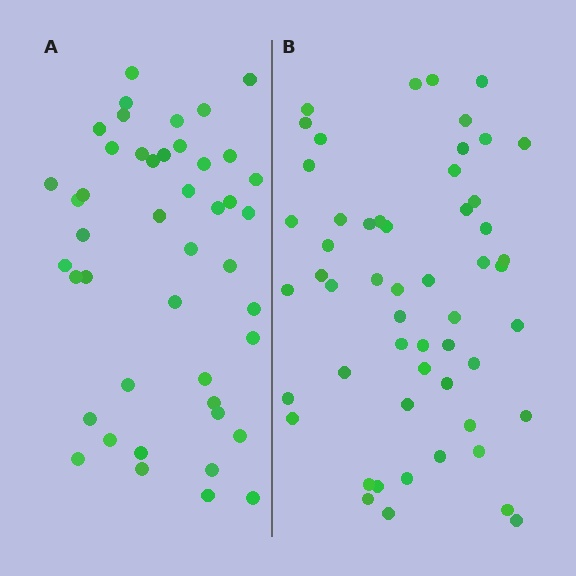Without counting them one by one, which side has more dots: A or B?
Region B (the right region) has more dots.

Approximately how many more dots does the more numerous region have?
Region B has roughly 8 or so more dots than region A.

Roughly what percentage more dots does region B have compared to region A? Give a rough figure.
About 20% more.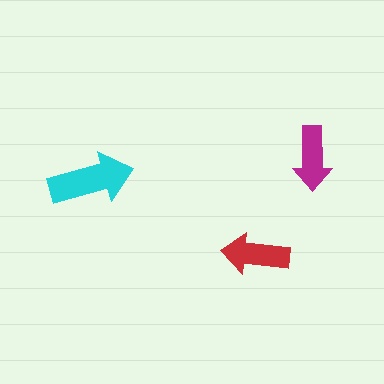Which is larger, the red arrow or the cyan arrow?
The cyan one.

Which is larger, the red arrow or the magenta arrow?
The red one.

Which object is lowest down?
The red arrow is bottommost.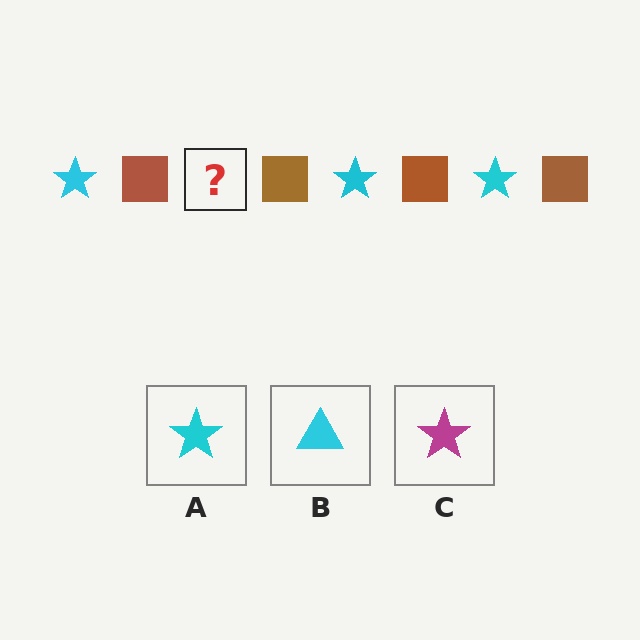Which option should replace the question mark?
Option A.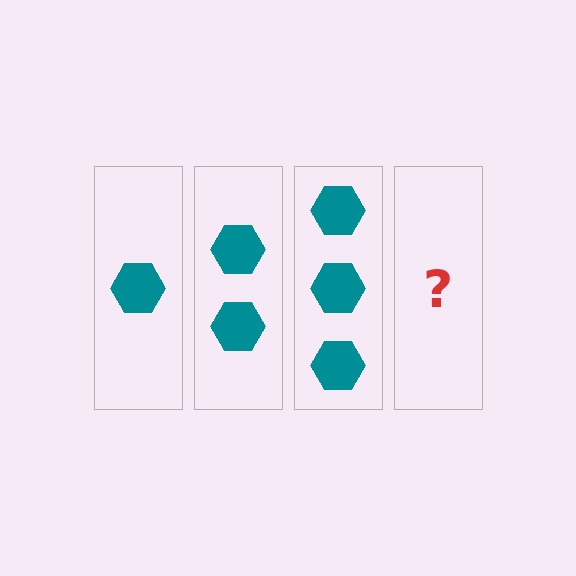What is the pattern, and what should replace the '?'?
The pattern is that each step adds one more hexagon. The '?' should be 4 hexagons.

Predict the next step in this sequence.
The next step is 4 hexagons.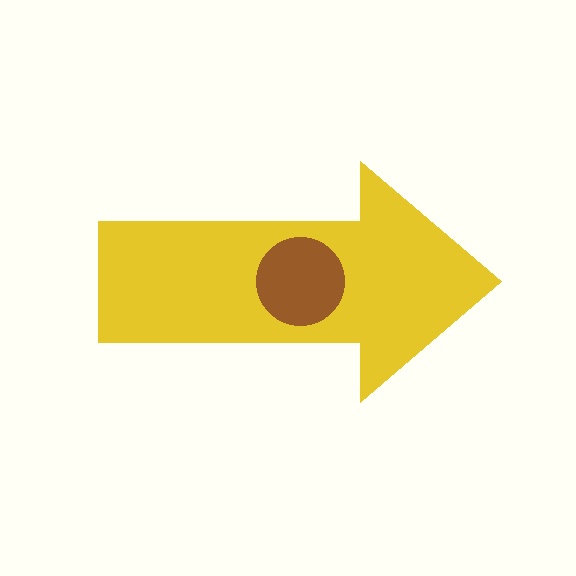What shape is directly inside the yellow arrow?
The brown circle.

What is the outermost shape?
The yellow arrow.